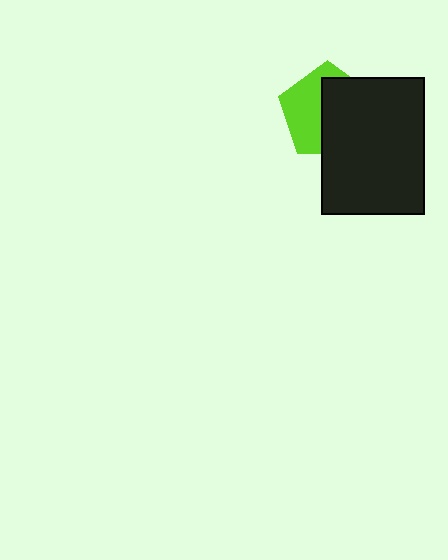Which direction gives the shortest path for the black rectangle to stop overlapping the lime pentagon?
Moving right gives the shortest separation.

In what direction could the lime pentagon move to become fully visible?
The lime pentagon could move left. That would shift it out from behind the black rectangle entirely.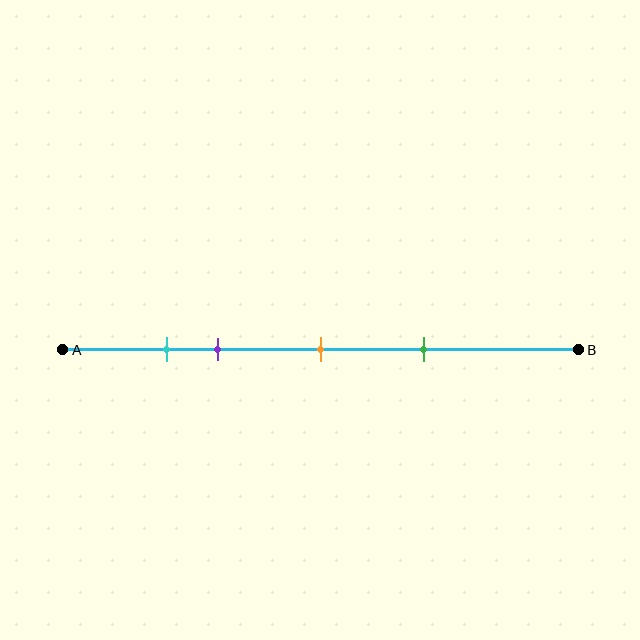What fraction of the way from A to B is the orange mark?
The orange mark is approximately 50% (0.5) of the way from A to B.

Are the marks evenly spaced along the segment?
No, the marks are not evenly spaced.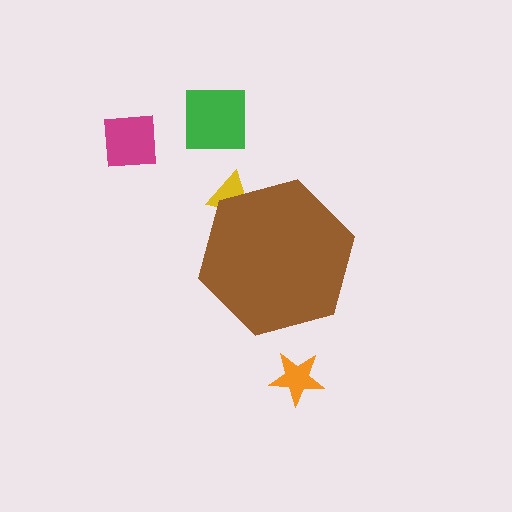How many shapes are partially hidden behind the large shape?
1 shape is partially hidden.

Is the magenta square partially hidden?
No, the magenta square is fully visible.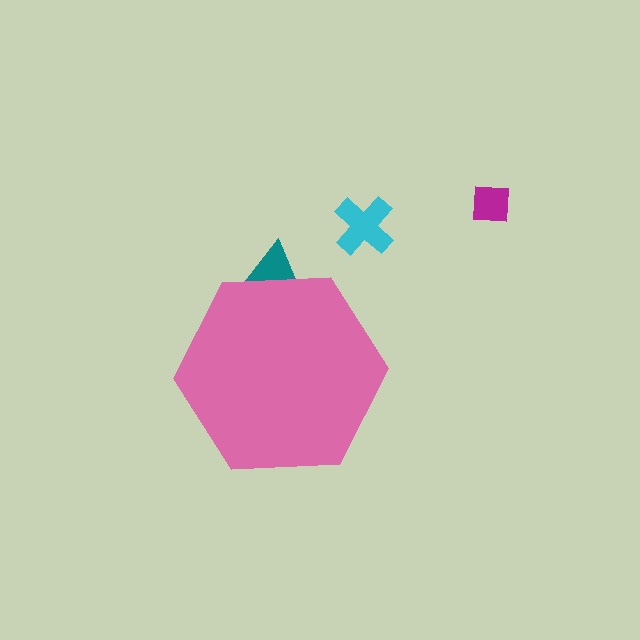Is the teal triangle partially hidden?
Yes, the teal triangle is partially hidden behind the pink hexagon.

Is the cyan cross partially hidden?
No, the cyan cross is fully visible.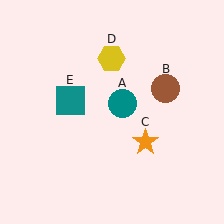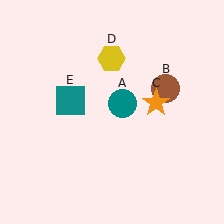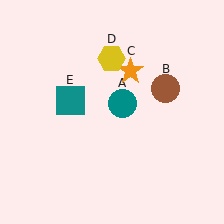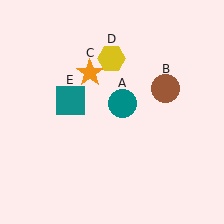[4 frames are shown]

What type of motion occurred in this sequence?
The orange star (object C) rotated counterclockwise around the center of the scene.